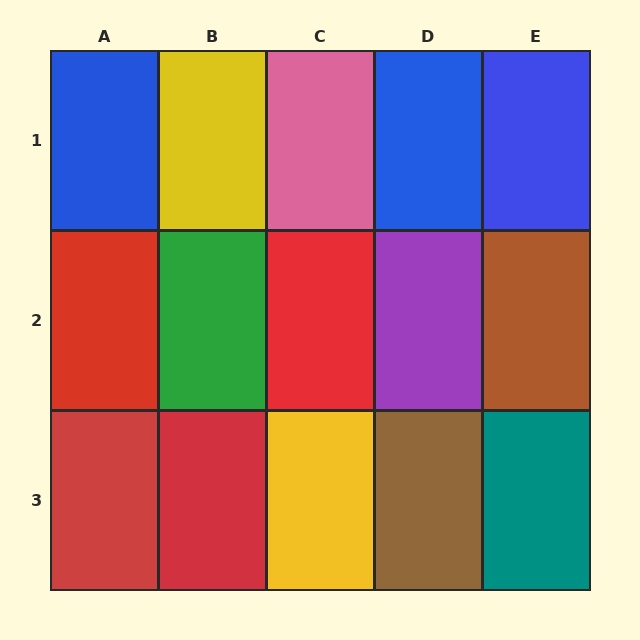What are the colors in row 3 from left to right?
Red, red, yellow, brown, teal.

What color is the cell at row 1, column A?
Blue.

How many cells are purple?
1 cell is purple.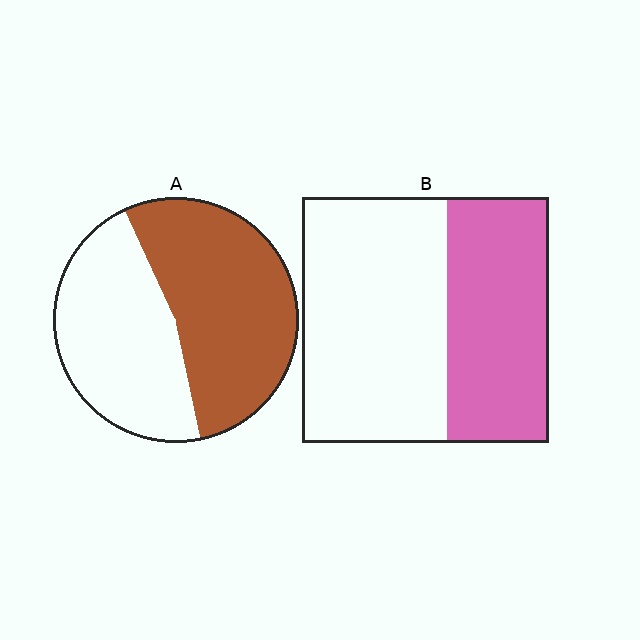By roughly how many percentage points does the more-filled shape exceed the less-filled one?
By roughly 15 percentage points (A over B).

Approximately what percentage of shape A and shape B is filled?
A is approximately 55% and B is approximately 40%.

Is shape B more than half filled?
No.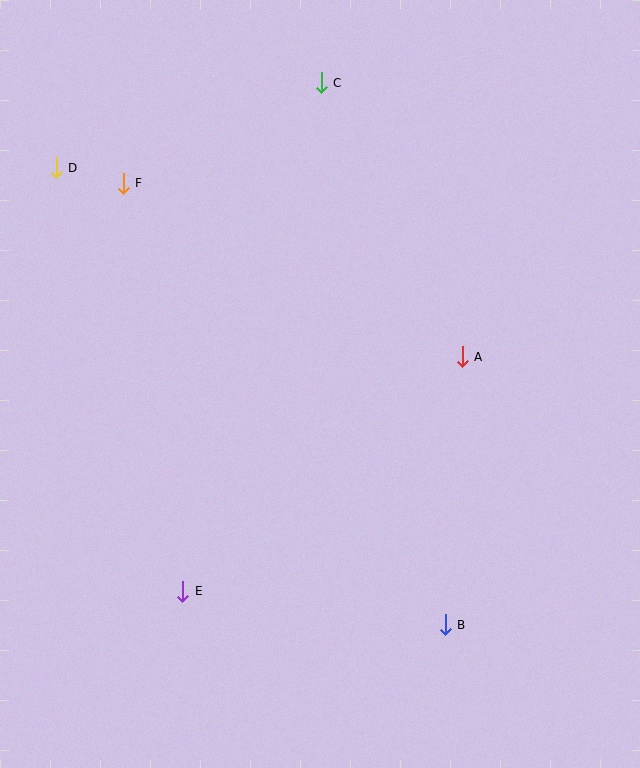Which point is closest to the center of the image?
Point A at (462, 357) is closest to the center.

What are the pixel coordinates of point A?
Point A is at (462, 357).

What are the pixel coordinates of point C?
Point C is at (321, 83).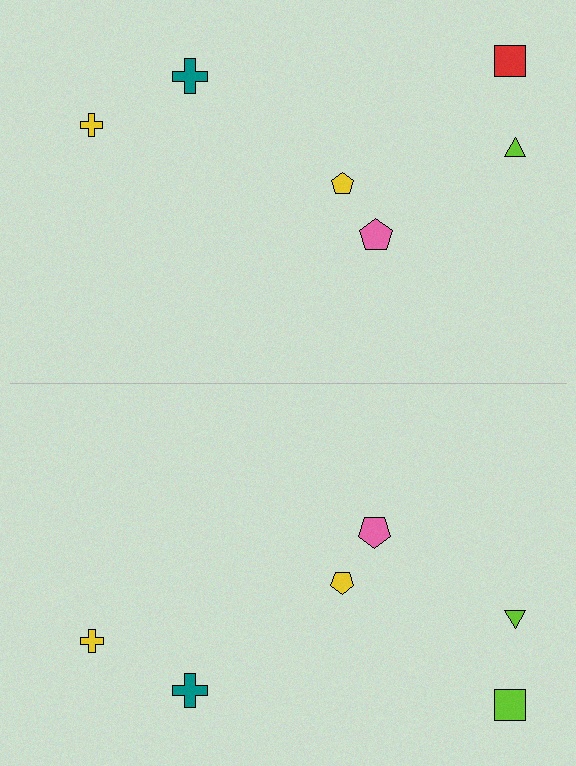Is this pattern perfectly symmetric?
No, the pattern is not perfectly symmetric. The lime square on the bottom side breaks the symmetry — its mirror counterpart is red.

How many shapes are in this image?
There are 12 shapes in this image.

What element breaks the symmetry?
The lime square on the bottom side breaks the symmetry — its mirror counterpart is red.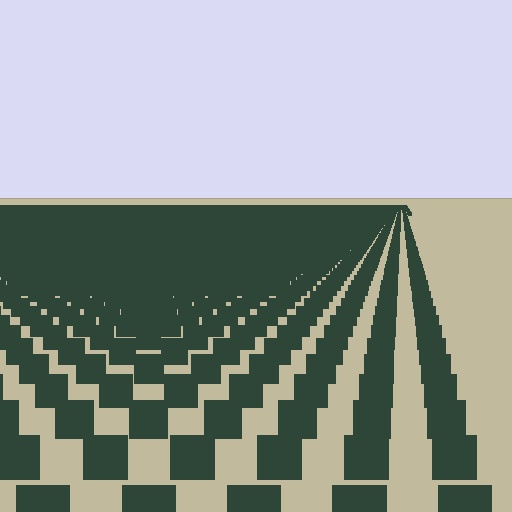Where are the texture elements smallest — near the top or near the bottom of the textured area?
Near the top.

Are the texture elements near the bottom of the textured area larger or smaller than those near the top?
Larger. Near the bottom, elements are closer to the viewer and appear at a bigger on-screen size.